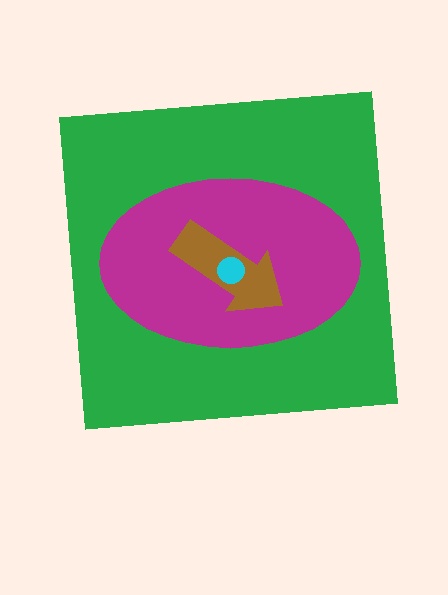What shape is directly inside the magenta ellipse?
The brown arrow.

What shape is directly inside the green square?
The magenta ellipse.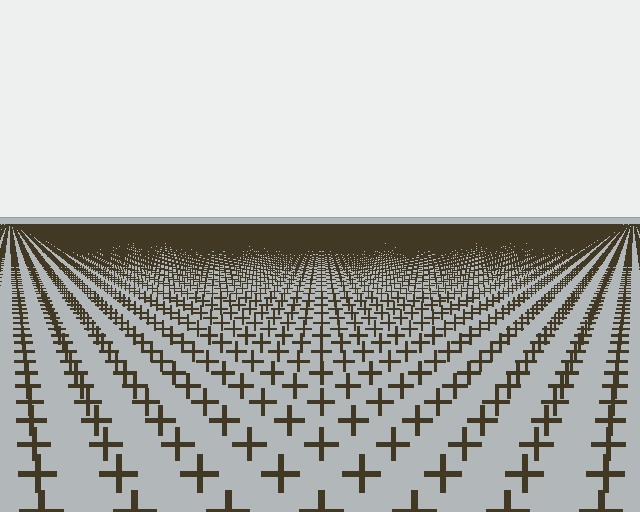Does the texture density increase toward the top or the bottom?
Density increases toward the top.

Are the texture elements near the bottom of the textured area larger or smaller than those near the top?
Larger. Near the bottom, elements are closer to the viewer and appear at a bigger on-screen size.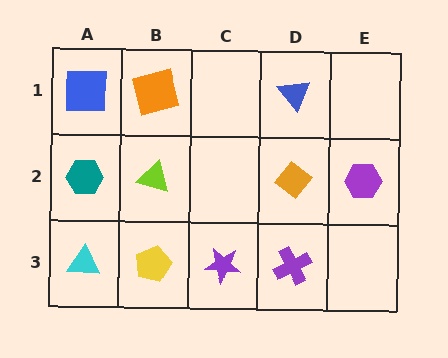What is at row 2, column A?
A teal hexagon.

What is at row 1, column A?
A blue square.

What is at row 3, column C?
A purple star.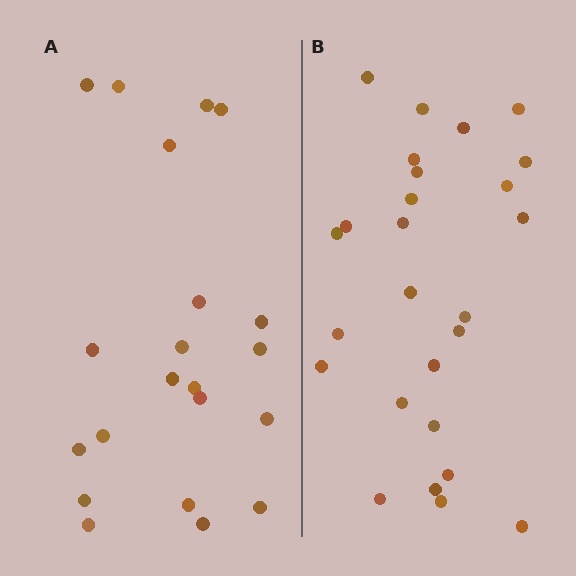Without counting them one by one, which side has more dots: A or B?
Region B (the right region) has more dots.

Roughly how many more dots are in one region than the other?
Region B has about 5 more dots than region A.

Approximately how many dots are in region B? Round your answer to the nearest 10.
About 30 dots. (The exact count is 26, which rounds to 30.)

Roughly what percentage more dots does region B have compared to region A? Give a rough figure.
About 25% more.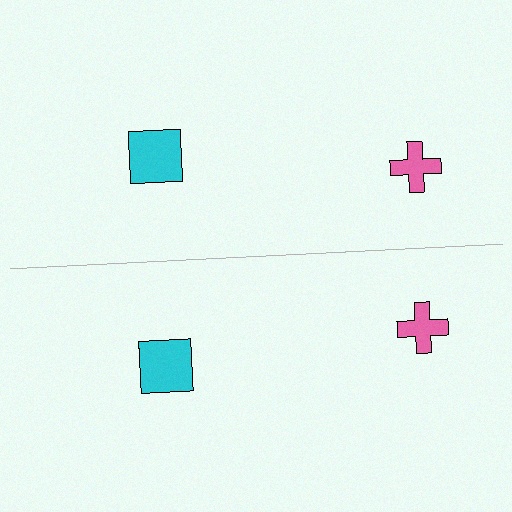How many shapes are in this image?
There are 4 shapes in this image.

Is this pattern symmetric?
Yes, this pattern has bilateral (reflection) symmetry.